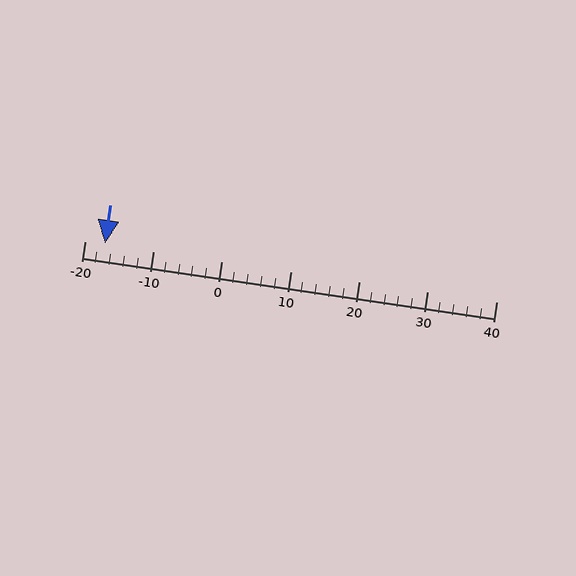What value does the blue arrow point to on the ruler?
The blue arrow points to approximately -17.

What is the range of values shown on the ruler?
The ruler shows values from -20 to 40.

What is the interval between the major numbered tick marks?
The major tick marks are spaced 10 units apart.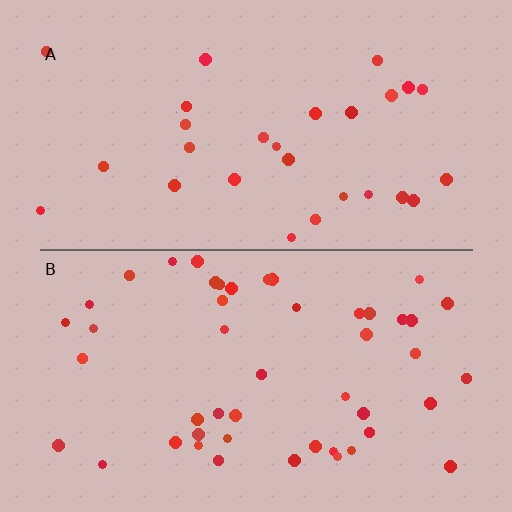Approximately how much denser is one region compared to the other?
Approximately 1.7× — region B over region A.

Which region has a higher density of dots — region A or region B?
B (the bottom).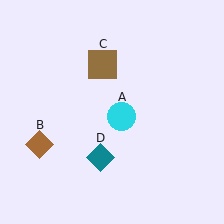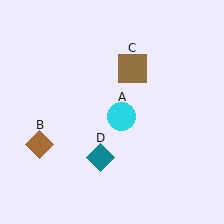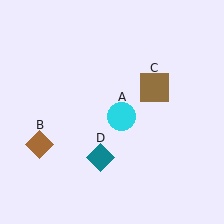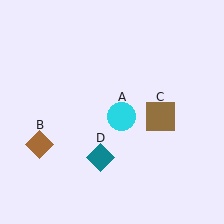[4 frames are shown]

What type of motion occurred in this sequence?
The brown square (object C) rotated clockwise around the center of the scene.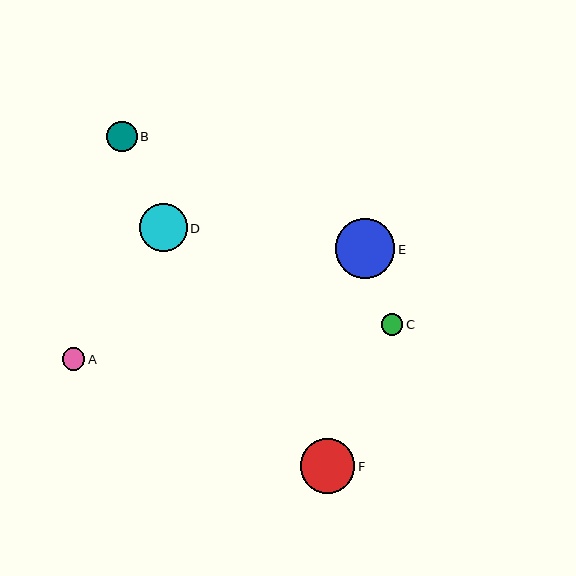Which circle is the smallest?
Circle C is the smallest with a size of approximately 22 pixels.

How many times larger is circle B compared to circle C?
Circle B is approximately 1.4 times the size of circle C.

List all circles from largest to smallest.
From largest to smallest: E, F, D, B, A, C.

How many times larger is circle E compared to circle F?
Circle E is approximately 1.1 times the size of circle F.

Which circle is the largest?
Circle E is the largest with a size of approximately 60 pixels.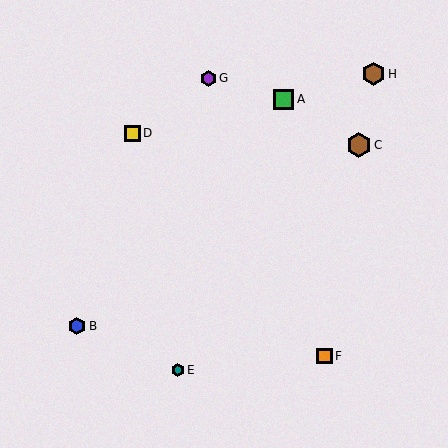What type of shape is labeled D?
Shape D is a yellow square.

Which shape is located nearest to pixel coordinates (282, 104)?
The green square (labeled A) at (284, 99) is nearest to that location.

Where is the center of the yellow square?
The center of the yellow square is at (132, 133).